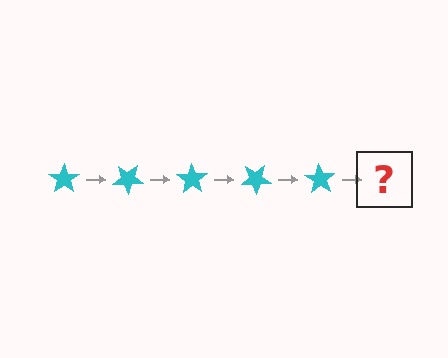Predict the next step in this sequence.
The next step is a cyan star rotated 175 degrees.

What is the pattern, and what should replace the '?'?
The pattern is that the star rotates 35 degrees each step. The '?' should be a cyan star rotated 175 degrees.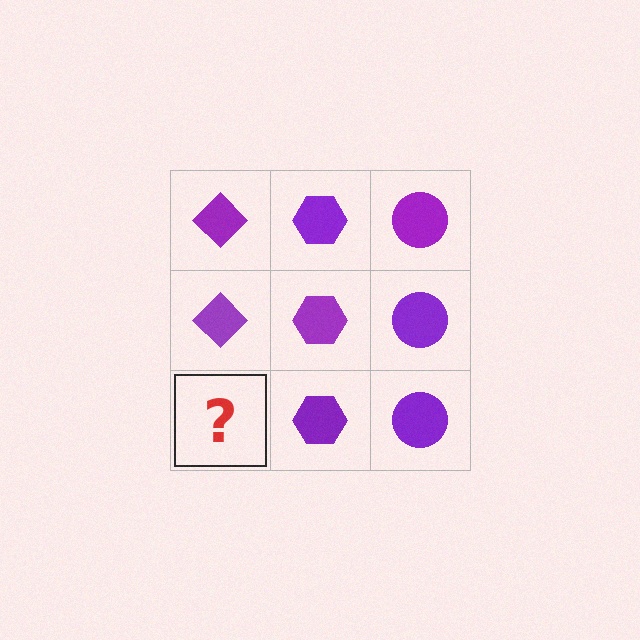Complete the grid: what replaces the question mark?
The question mark should be replaced with a purple diamond.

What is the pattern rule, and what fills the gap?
The rule is that each column has a consistent shape. The gap should be filled with a purple diamond.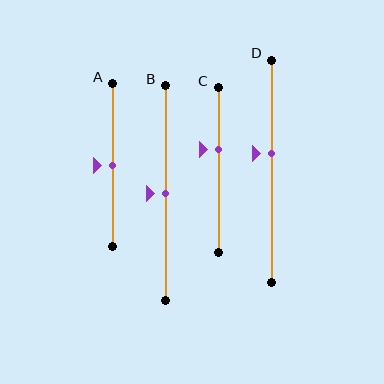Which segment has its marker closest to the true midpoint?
Segment A has its marker closest to the true midpoint.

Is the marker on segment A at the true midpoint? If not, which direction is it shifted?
Yes, the marker on segment A is at the true midpoint.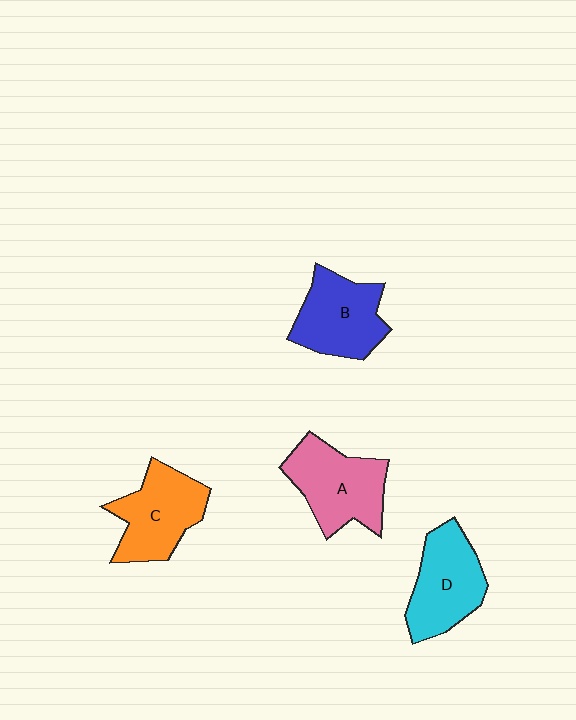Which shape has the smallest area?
Shape B (blue).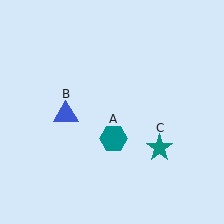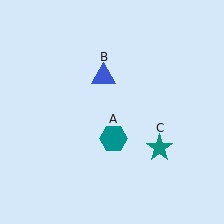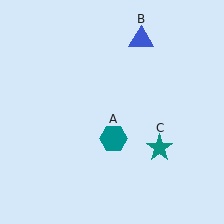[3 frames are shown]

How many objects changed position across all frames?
1 object changed position: blue triangle (object B).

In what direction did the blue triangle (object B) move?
The blue triangle (object B) moved up and to the right.